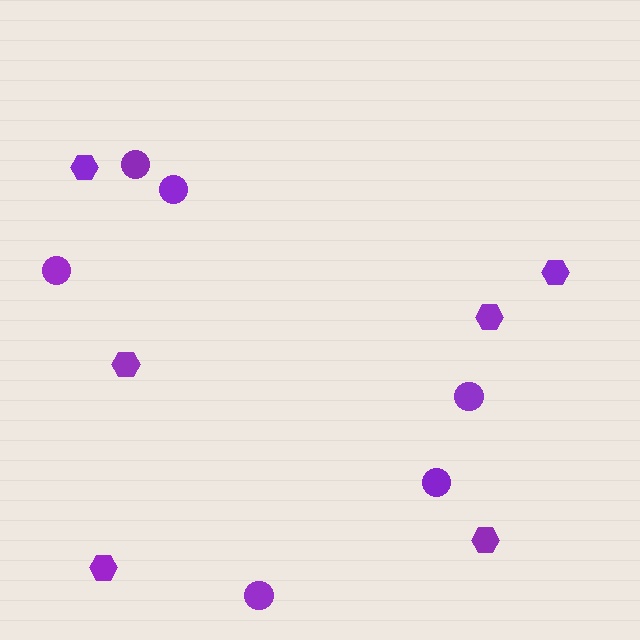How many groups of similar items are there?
There are 2 groups: one group of hexagons (6) and one group of circles (6).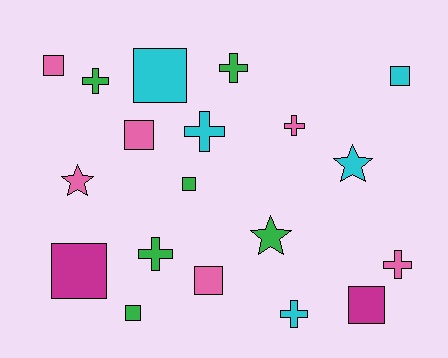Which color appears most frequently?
Green, with 6 objects.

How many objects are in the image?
There are 19 objects.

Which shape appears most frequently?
Square, with 9 objects.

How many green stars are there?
There is 1 green star.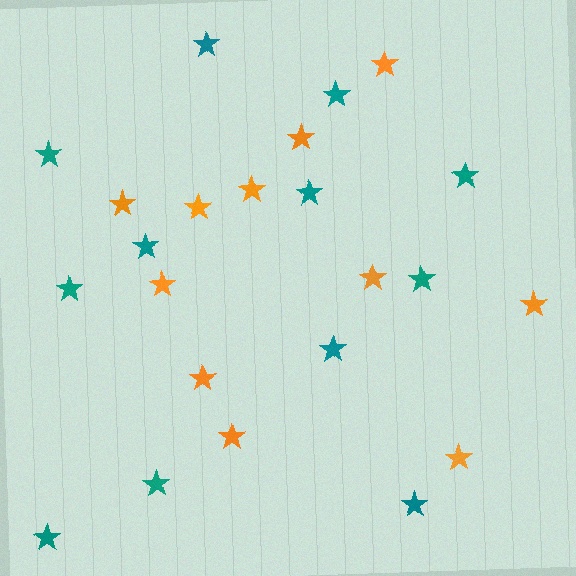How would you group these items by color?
There are 2 groups: one group of teal stars (12) and one group of orange stars (11).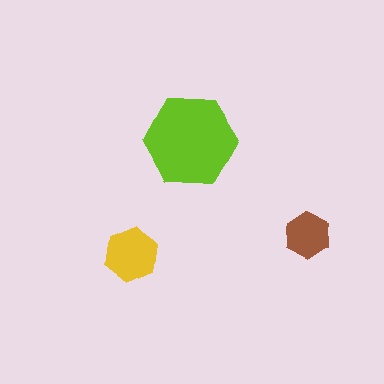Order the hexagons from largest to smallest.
the lime one, the yellow one, the brown one.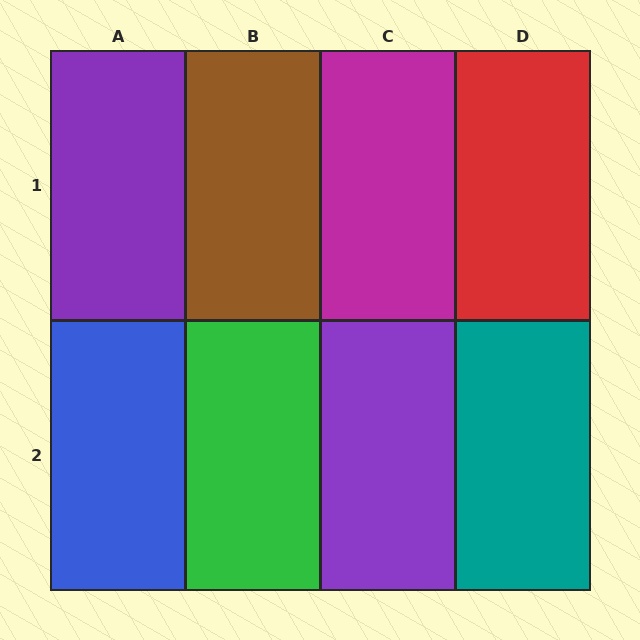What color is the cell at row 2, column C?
Purple.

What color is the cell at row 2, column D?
Teal.